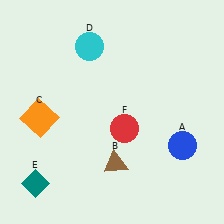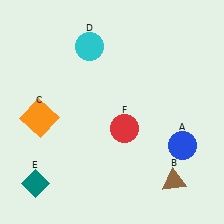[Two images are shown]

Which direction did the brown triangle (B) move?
The brown triangle (B) moved right.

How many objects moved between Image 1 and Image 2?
1 object moved between the two images.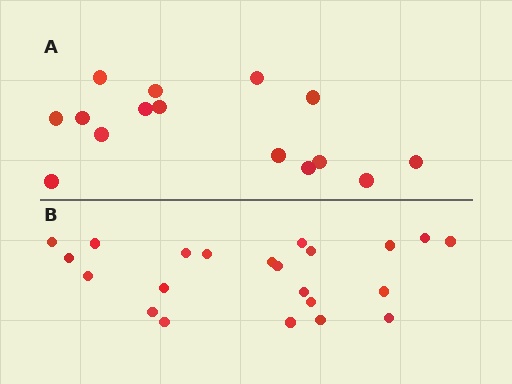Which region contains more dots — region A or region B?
Region B (the bottom region) has more dots.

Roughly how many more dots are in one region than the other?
Region B has roughly 8 or so more dots than region A.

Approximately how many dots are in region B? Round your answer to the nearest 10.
About 20 dots. (The exact count is 22, which rounds to 20.)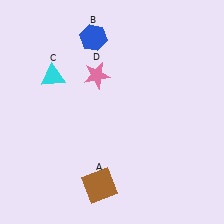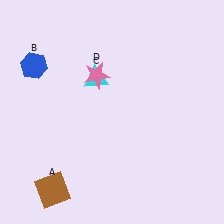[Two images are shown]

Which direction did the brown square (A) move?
The brown square (A) moved left.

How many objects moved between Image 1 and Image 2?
3 objects moved between the two images.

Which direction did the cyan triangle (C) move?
The cyan triangle (C) moved right.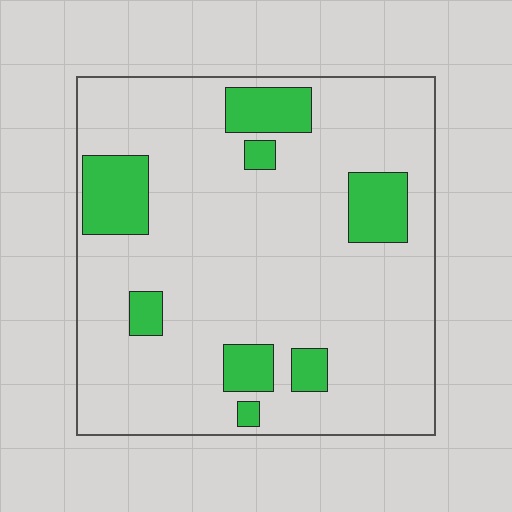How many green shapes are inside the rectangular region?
8.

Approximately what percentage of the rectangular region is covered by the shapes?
Approximately 15%.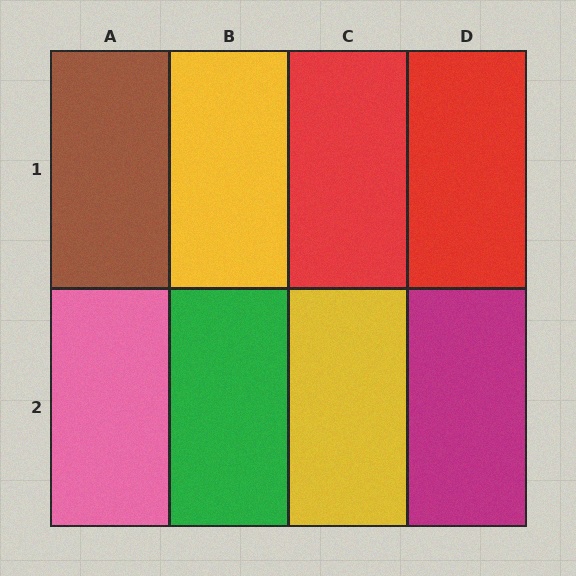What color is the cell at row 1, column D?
Red.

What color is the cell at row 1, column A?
Brown.